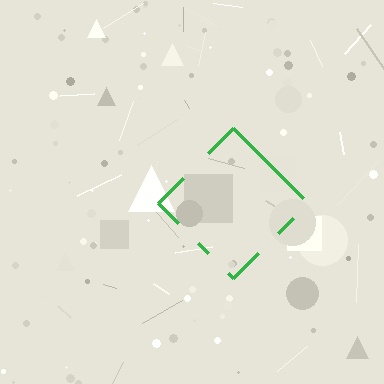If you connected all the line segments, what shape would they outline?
They would outline a diamond.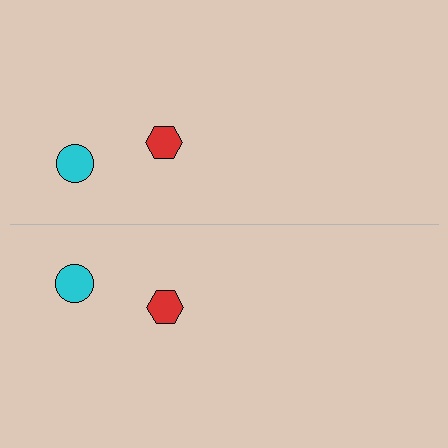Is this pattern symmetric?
Yes, this pattern has bilateral (reflection) symmetry.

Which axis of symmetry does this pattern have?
The pattern has a horizontal axis of symmetry running through the center of the image.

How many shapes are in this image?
There are 4 shapes in this image.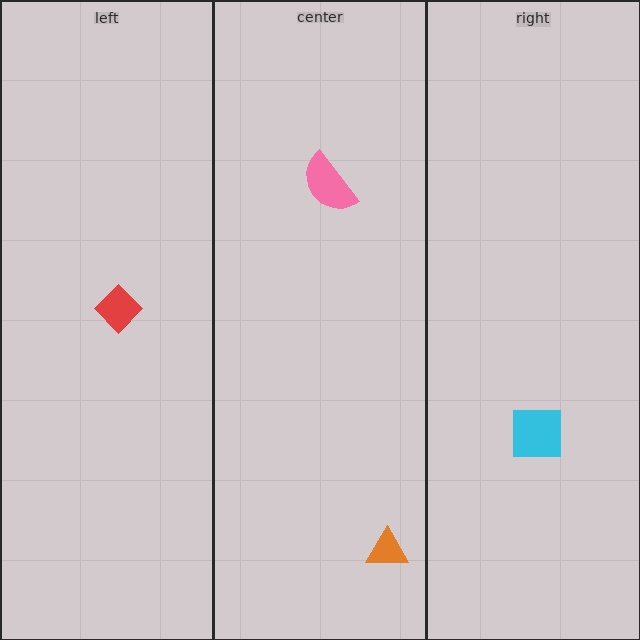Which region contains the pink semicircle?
The center region.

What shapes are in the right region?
The cyan square.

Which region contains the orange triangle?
The center region.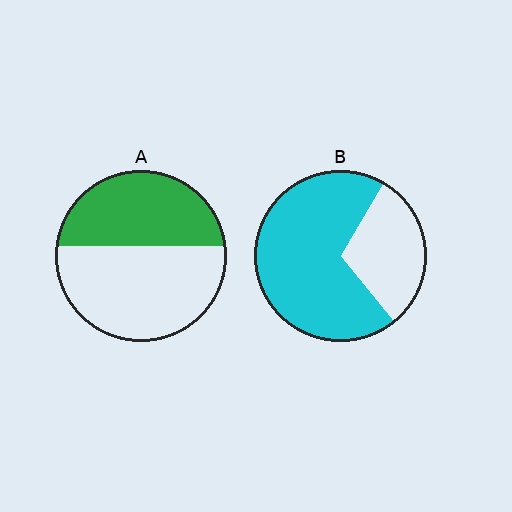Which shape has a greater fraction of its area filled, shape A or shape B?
Shape B.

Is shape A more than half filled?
No.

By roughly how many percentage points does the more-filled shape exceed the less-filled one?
By roughly 25 percentage points (B over A).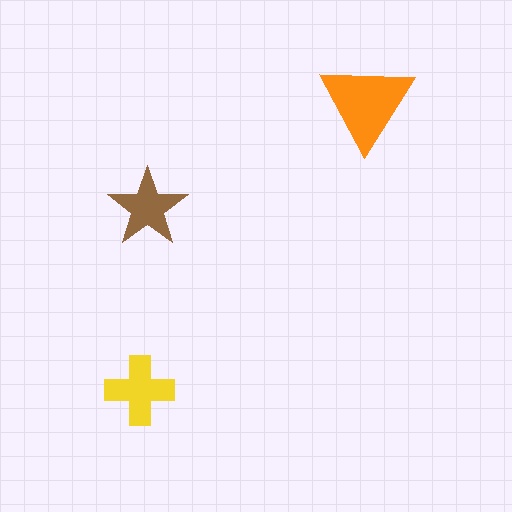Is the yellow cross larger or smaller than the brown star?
Larger.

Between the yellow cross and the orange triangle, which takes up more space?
The orange triangle.